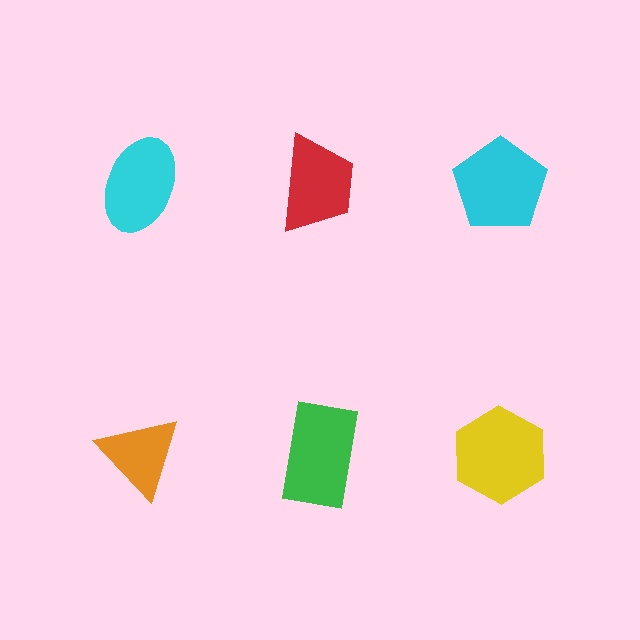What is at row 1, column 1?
A cyan ellipse.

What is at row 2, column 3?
A yellow hexagon.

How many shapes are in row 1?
3 shapes.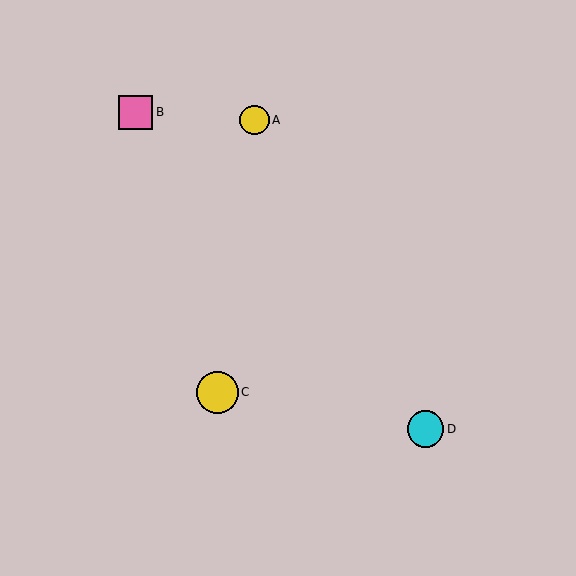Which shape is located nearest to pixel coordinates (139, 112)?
The pink square (labeled B) at (135, 112) is nearest to that location.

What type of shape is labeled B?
Shape B is a pink square.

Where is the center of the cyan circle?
The center of the cyan circle is at (426, 429).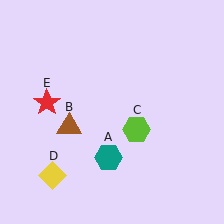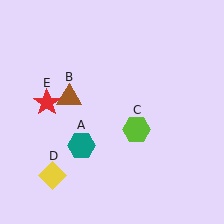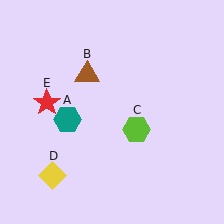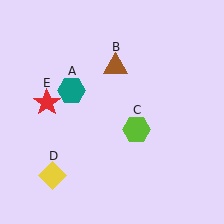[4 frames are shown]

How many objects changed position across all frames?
2 objects changed position: teal hexagon (object A), brown triangle (object B).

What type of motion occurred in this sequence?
The teal hexagon (object A), brown triangle (object B) rotated clockwise around the center of the scene.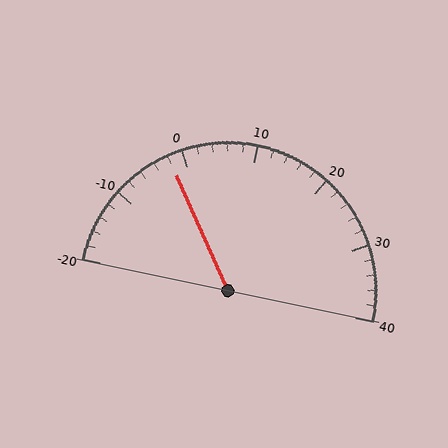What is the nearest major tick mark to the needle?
The nearest major tick mark is 0.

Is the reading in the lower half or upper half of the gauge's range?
The reading is in the lower half of the range (-20 to 40).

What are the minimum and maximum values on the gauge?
The gauge ranges from -20 to 40.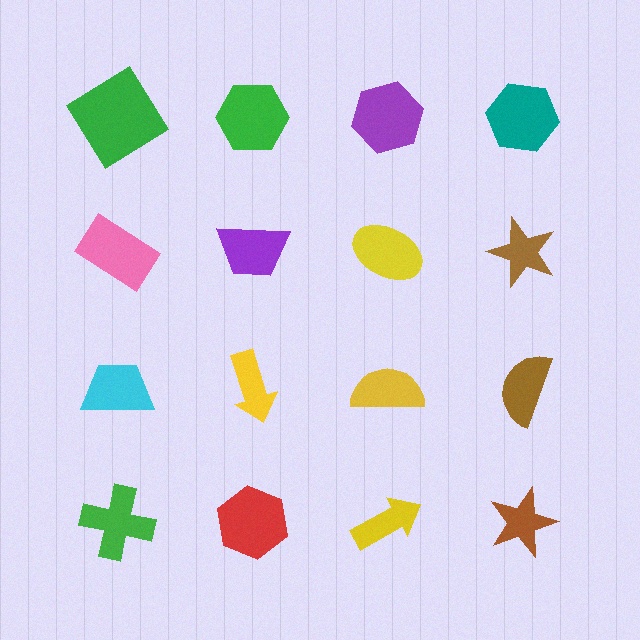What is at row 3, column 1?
A cyan trapezoid.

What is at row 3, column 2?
A yellow arrow.